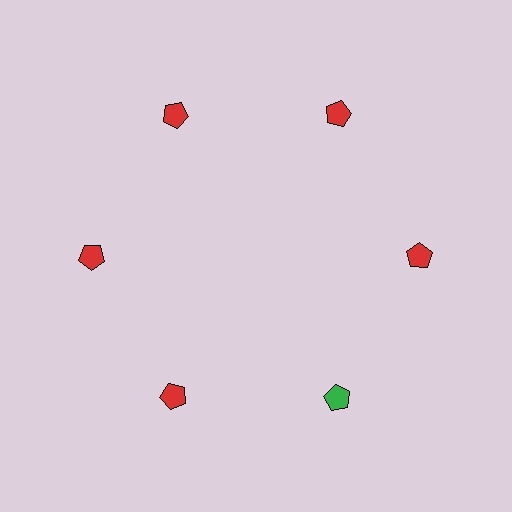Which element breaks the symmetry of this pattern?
The green pentagon at roughly the 5 o'clock position breaks the symmetry. All other shapes are red pentagons.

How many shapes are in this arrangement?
There are 6 shapes arranged in a ring pattern.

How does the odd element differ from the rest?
It has a different color: green instead of red.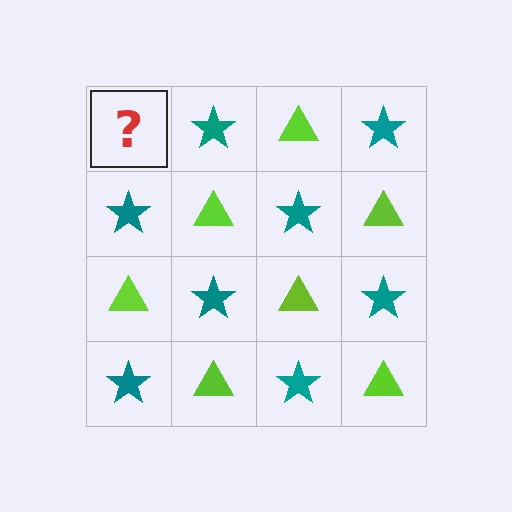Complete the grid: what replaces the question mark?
The question mark should be replaced with a lime triangle.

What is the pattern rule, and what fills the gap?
The rule is that it alternates lime triangle and teal star in a checkerboard pattern. The gap should be filled with a lime triangle.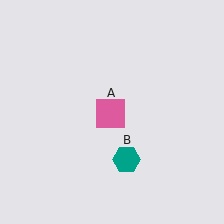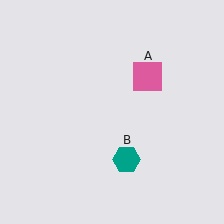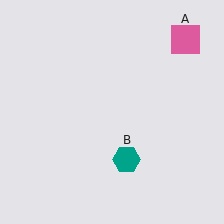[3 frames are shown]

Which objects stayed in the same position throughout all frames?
Teal hexagon (object B) remained stationary.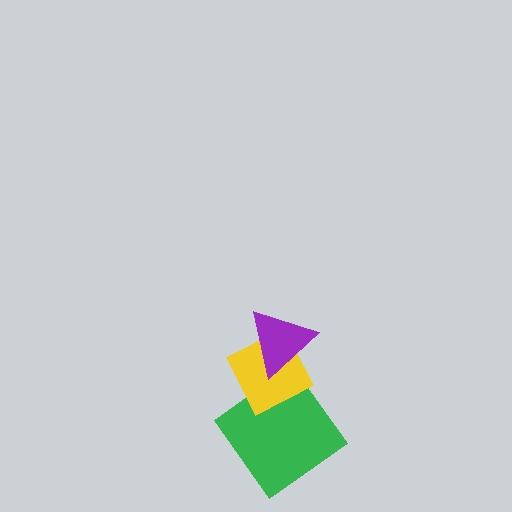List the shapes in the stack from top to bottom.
From top to bottom: the purple triangle, the yellow diamond, the green diamond.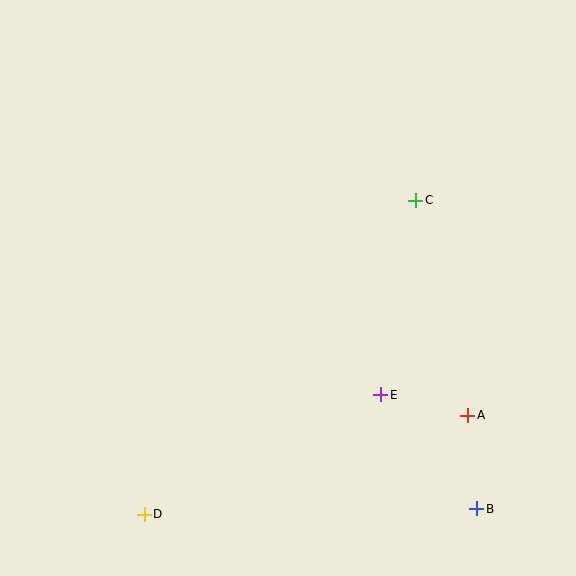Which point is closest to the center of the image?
Point E at (381, 395) is closest to the center.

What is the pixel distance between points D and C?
The distance between D and C is 415 pixels.